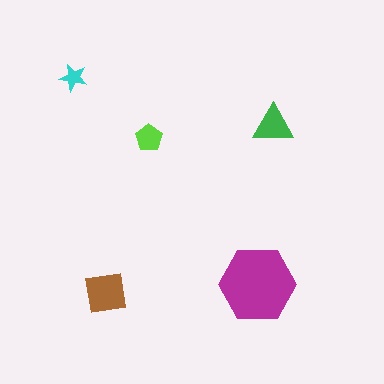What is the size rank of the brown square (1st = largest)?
2nd.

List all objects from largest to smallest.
The magenta hexagon, the brown square, the green triangle, the lime pentagon, the cyan star.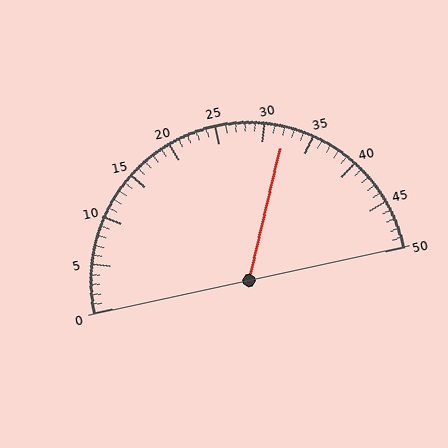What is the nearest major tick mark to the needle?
The nearest major tick mark is 30.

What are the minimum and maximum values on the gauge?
The gauge ranges from 0 to 50.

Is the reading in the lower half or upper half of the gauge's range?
The reading is in the upper half of the range (0 to 50).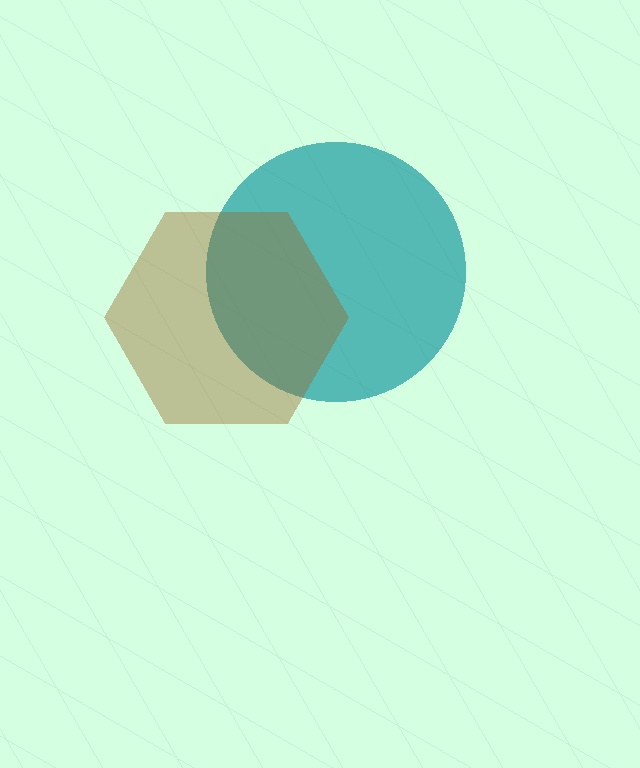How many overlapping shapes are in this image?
There are 2 overlapping shapes in the image.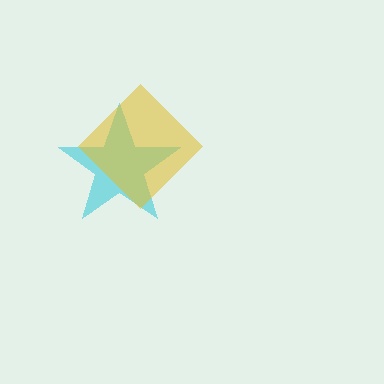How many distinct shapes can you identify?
There are 2 distinct shapes: a cyan star, a yellow diamond.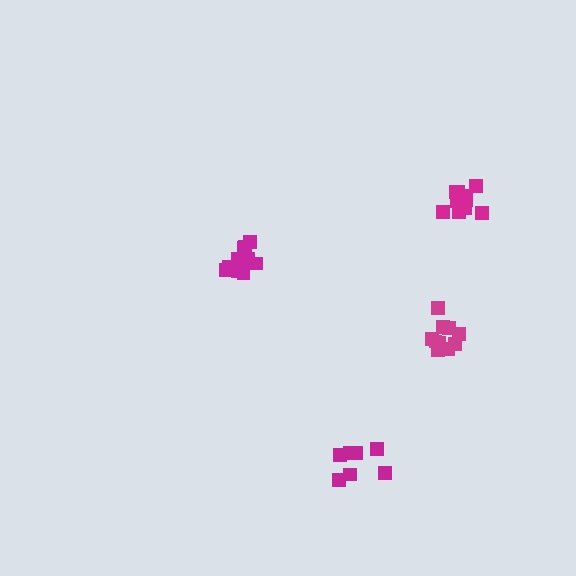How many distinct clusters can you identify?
There are 4 distinct clusters.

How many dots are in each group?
Group 1: 7 dots, Group 2: 10 dots, Group 3: 11 dots, Group 4: 11 dots (39 total).